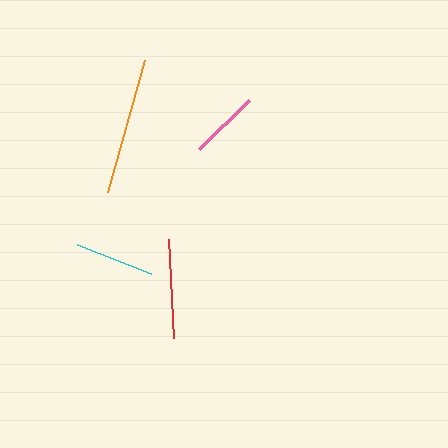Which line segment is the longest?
The orange line is the longest at approximately 137 pixels.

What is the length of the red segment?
The red segment is approximately 99 pixels long.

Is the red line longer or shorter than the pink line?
The red line is longer than the pink line.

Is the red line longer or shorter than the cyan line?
The red line is longer than the cyan line.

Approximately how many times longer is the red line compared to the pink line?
The red line is approximately 1.4 times the length of the pink line.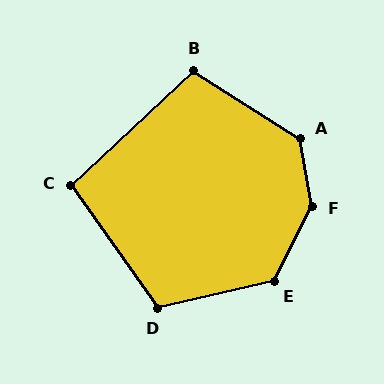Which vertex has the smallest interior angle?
C, at approximately 98 degrees.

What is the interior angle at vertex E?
Approximately 130 degrees (obtuse).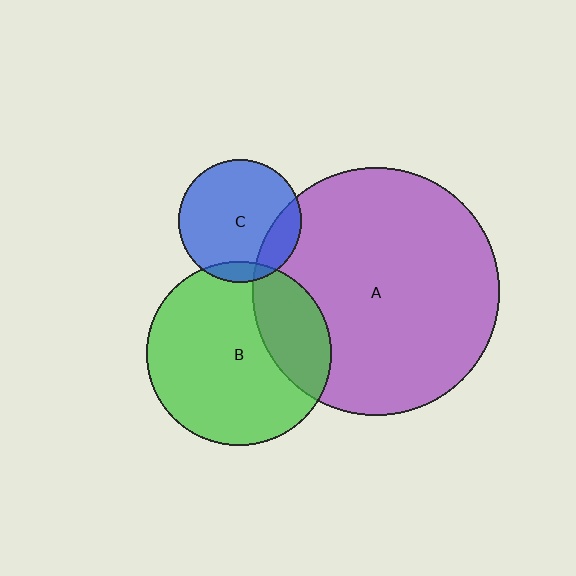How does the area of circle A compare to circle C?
Approximately 4.1 times.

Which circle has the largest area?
Circle A (purple).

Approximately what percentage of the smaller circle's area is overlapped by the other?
Approximately 25%.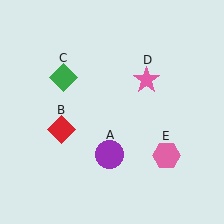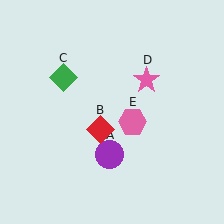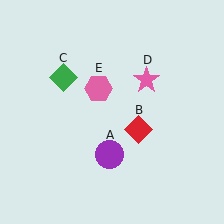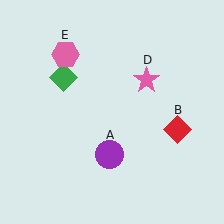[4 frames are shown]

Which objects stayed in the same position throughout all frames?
Purple circle (object A) and green diamond (object C) and pink star (object D) remained stationary.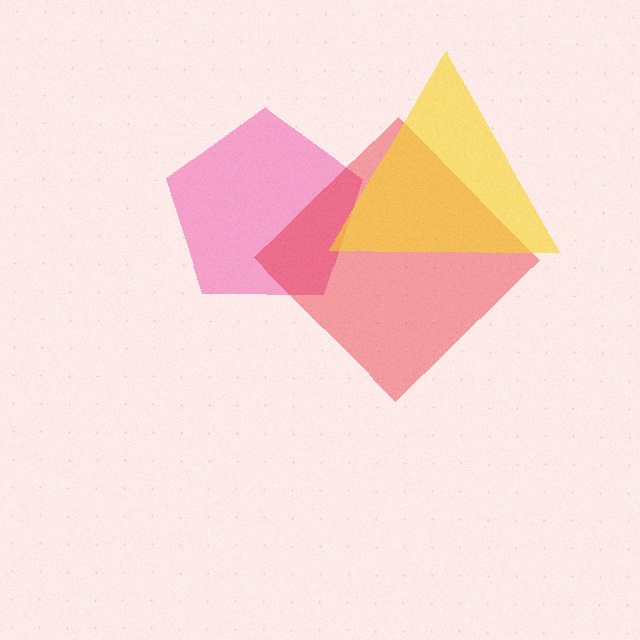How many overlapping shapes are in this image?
There are 3 overlapping shapes in the image.